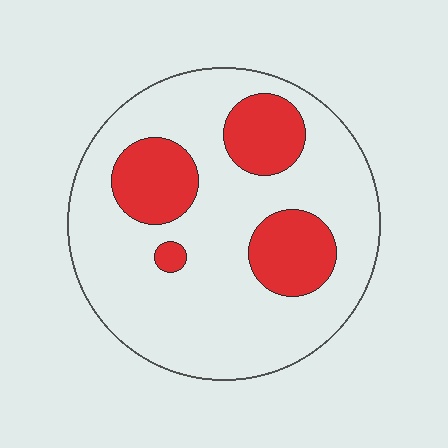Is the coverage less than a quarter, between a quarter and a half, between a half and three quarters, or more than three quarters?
Less than a quarter.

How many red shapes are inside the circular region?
4.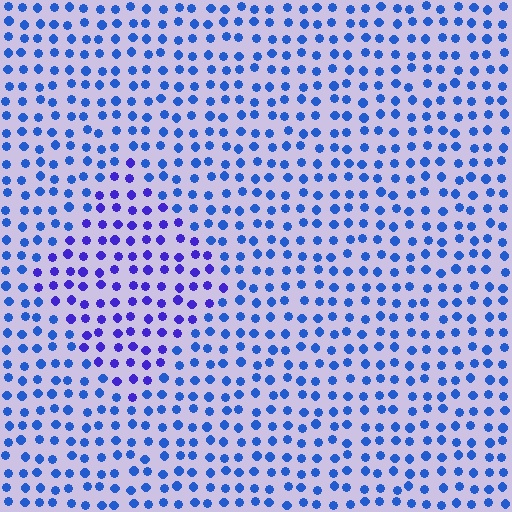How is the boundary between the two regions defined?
The boundary is defined purely by a slight shift in hue (about 30 degrees). Spacing, size, and orientation are identical on both sides.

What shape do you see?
I see a diamond.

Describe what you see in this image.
The image is filled with small blue elements in a uniform arrangement. A diamond-shaped region is visible where the elements are tinted to a slightly different hue, forming a subtle color boundary.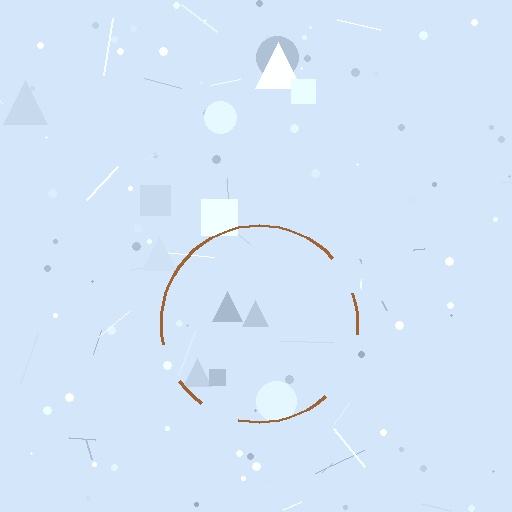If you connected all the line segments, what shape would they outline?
They would outline a circle.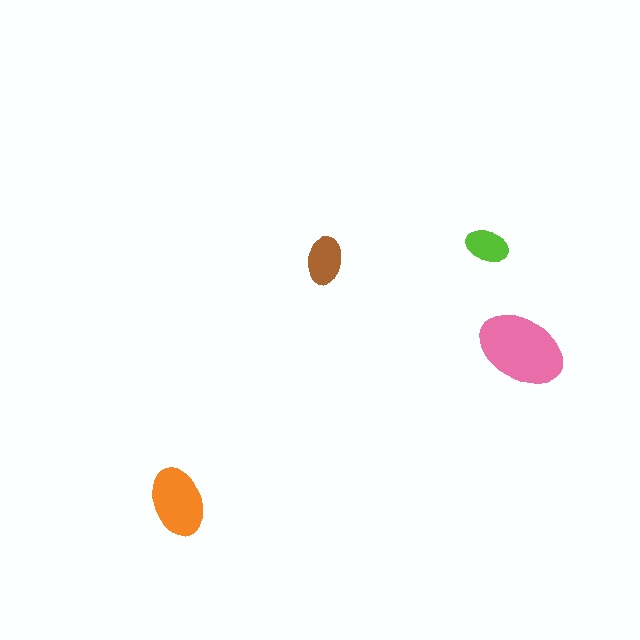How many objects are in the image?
There are 4 objects in the image.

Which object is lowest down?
The orange ellipse is bottommost.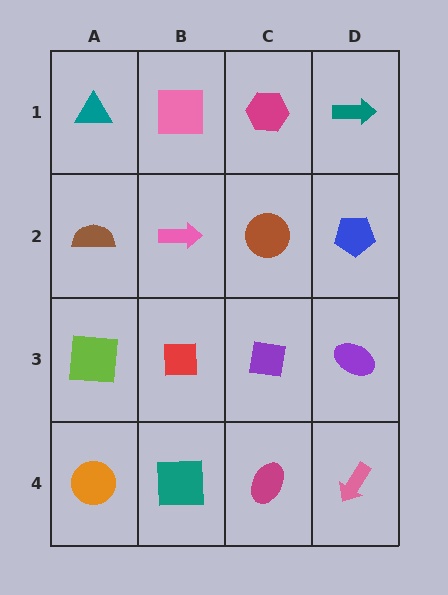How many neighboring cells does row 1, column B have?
3.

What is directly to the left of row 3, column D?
A purple square.